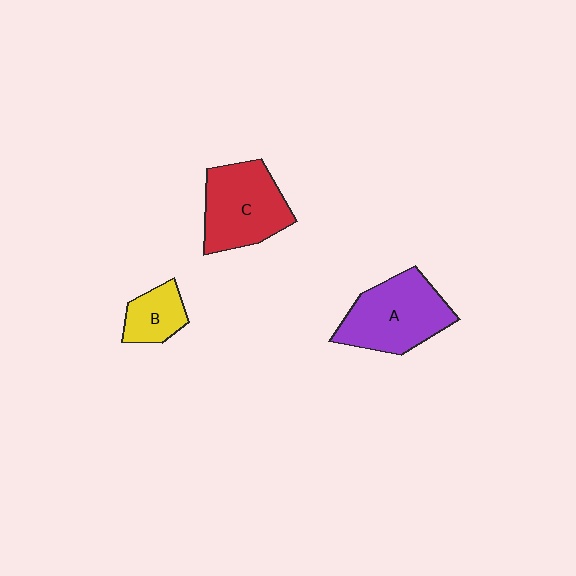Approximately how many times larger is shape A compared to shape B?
Approximately 2.2 times.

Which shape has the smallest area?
Shape B (yellow).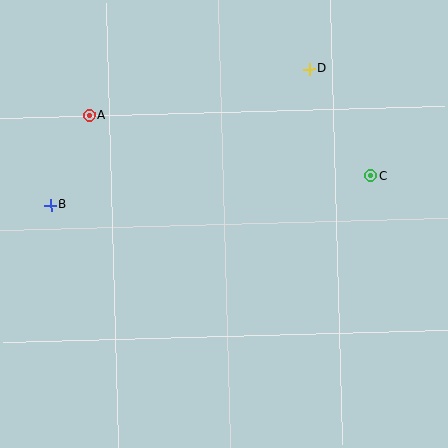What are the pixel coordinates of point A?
Point A is at (89, 115).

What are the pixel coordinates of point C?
Point C is at (371, 176).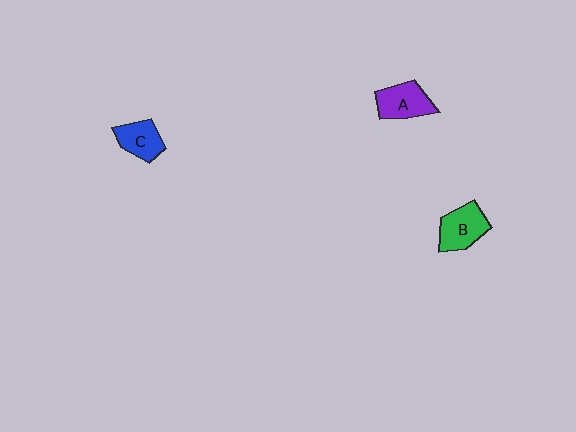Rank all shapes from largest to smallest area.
From largest to smallest: B (green), A (purple), C (blue).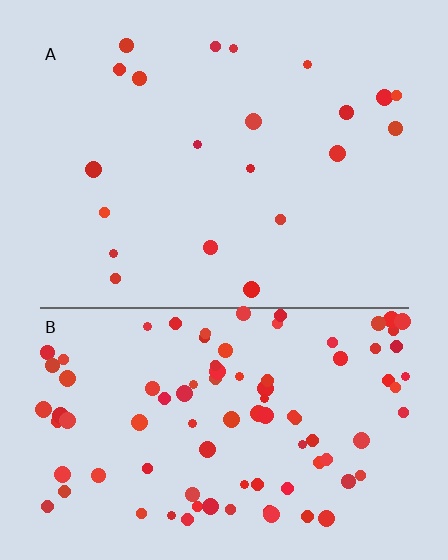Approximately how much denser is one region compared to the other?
Approximately 4.3× — region B over region A.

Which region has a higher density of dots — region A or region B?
B (the bottom).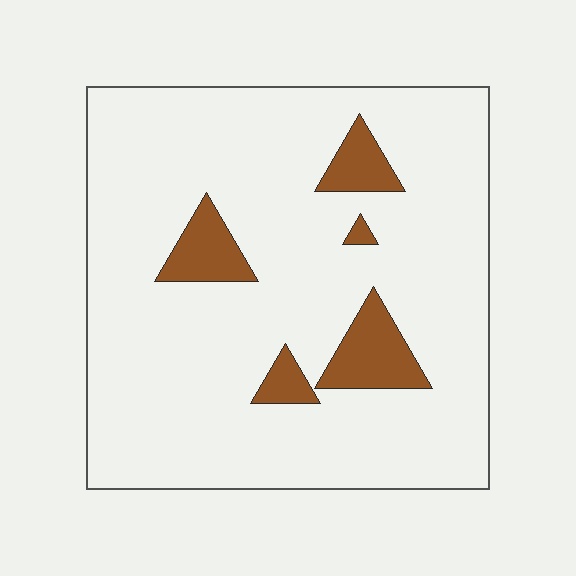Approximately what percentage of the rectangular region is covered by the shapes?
Approximately 10%.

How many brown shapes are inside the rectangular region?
5.